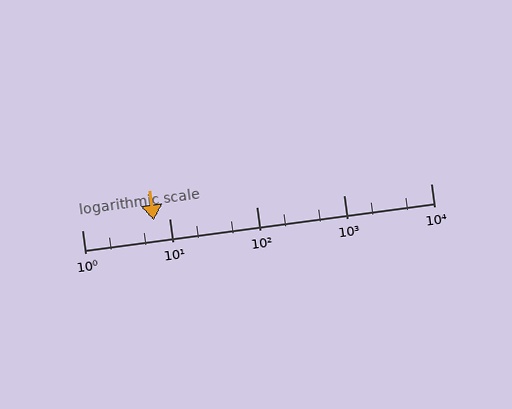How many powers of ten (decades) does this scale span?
The scale spans 4 decades, from 1 to 10000.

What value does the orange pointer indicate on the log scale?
The pointer indicates approximately 6.6.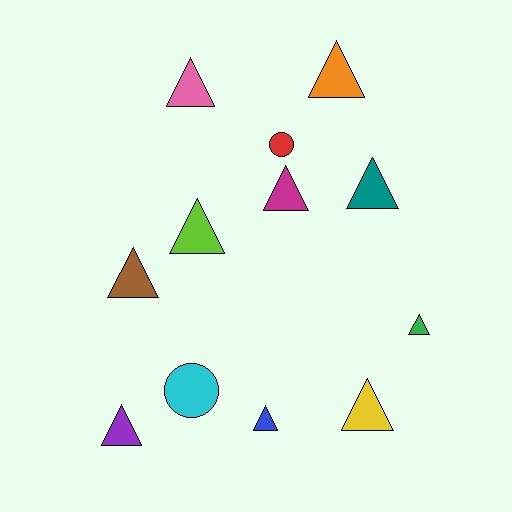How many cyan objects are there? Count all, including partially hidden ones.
There is 1 cyan object.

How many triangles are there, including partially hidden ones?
There are 10 triangles.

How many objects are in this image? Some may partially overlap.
There are 12 objects.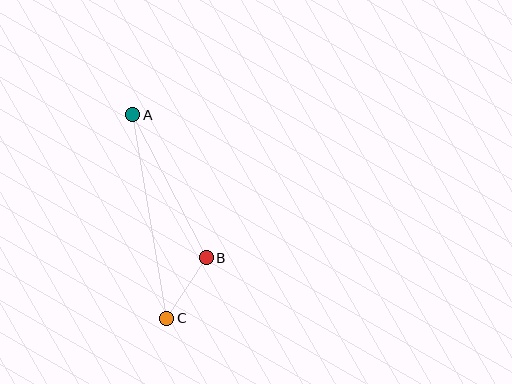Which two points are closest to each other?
Points B and C are closest to each other.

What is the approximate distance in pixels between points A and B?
The distance between A and B is approximately 161 pixels.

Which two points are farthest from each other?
Points A and C are farthest from each other.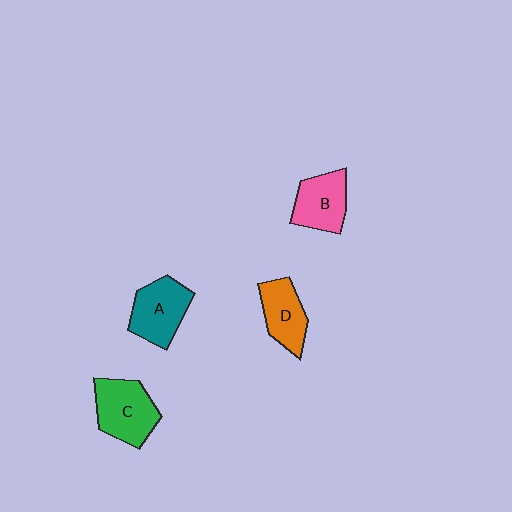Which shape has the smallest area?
Shape D (orange).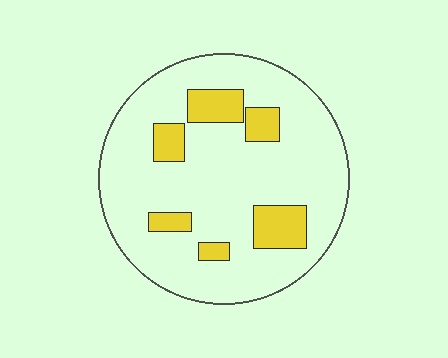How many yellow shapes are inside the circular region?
6.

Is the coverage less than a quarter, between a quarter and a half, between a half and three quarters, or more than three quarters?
Less than a quarter.